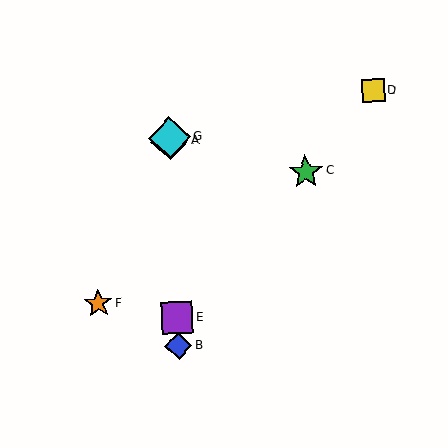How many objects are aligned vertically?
4 objects (A, B, E, G) are aligned vertically.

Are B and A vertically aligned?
Yes, both are at x≈178.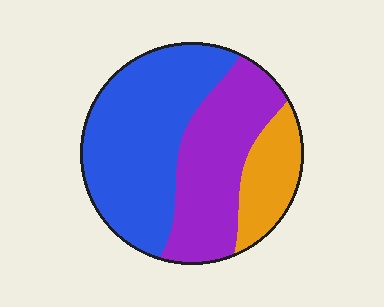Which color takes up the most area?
Blue, at roughly 50%.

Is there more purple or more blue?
Blue.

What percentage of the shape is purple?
Purple covers 35% of the shape.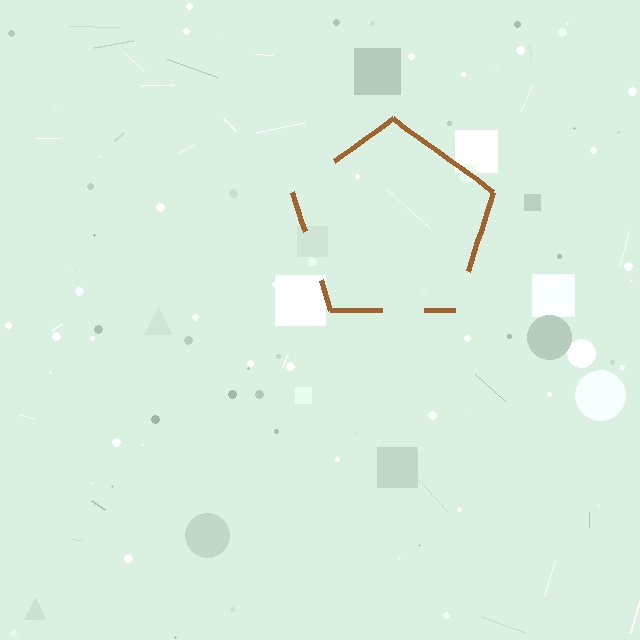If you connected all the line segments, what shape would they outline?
They would outline a pentagon.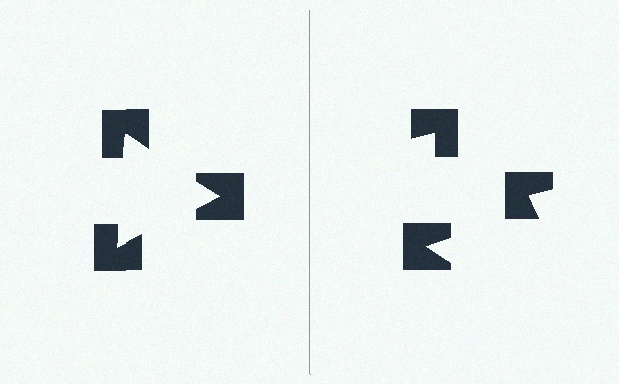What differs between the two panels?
The notched squares are positioned identically on both sides; only the wedge orientations differ. On the left they align to a triangle; on the right they are misaligned.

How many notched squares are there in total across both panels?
6 — 3 on each side.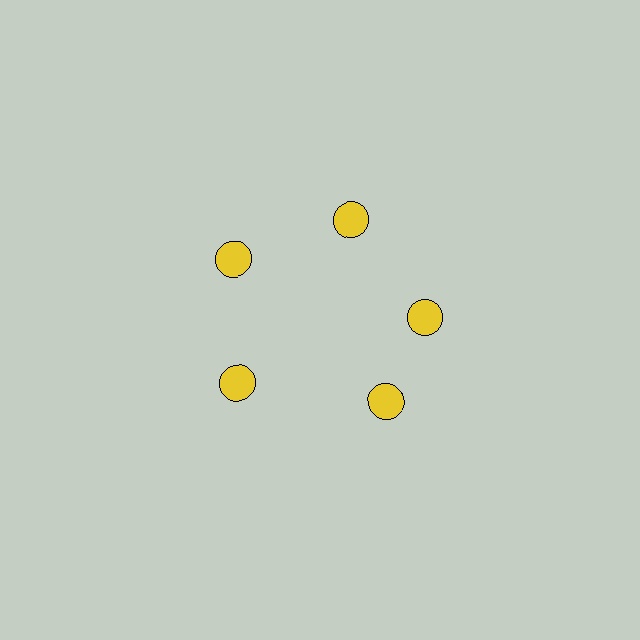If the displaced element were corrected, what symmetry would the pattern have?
It would have 5-fold rotational symmetry — the pattern would map onto itself every 72 degrees.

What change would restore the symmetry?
The symmetry would be restored by rotating it back into even spacing with its neighbors so that all 5 circles sit at equal angles and equal distance from the center.